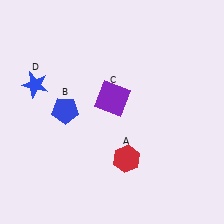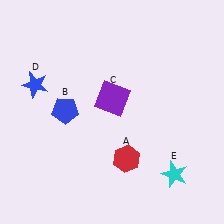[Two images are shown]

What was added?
A cyan star (E) was added in Image 2.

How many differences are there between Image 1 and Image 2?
There is 1 difference between the two images.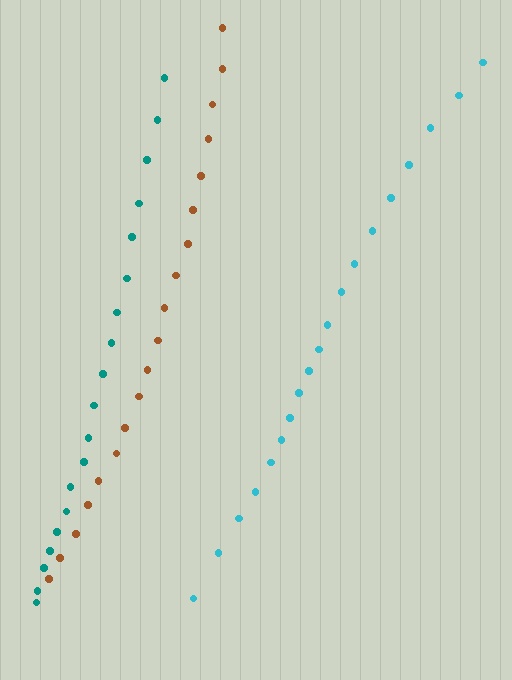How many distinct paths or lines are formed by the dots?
There are 3 distinct paths.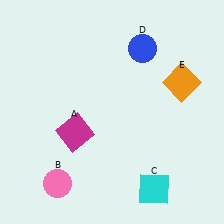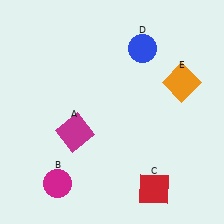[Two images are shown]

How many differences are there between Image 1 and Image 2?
There are 2 differences between the two images.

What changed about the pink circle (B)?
In Image 1, B is pink. In Image 2, it changed to magenta.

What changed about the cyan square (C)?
In Image 1, C is cyan. In Image 2, it changed to red.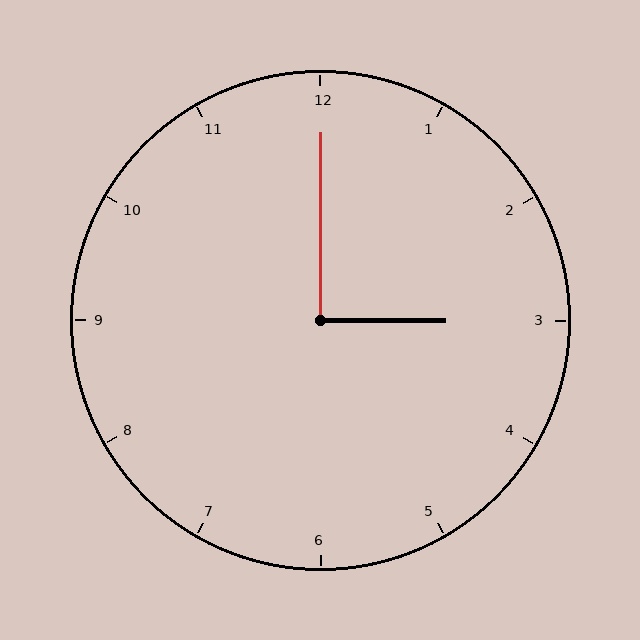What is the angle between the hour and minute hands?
Approximately 90 degrees.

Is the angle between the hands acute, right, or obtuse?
It is right.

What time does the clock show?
3:00.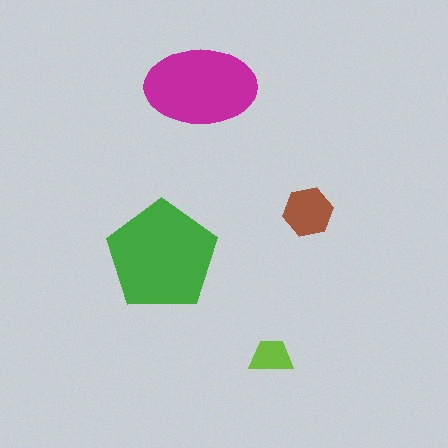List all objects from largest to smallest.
The green pentagon, the magenta ellipse, the brown hexagon, the lime trapezoid.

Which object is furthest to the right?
The brown hexagon is rightmost.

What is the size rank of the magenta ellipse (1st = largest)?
2nd.